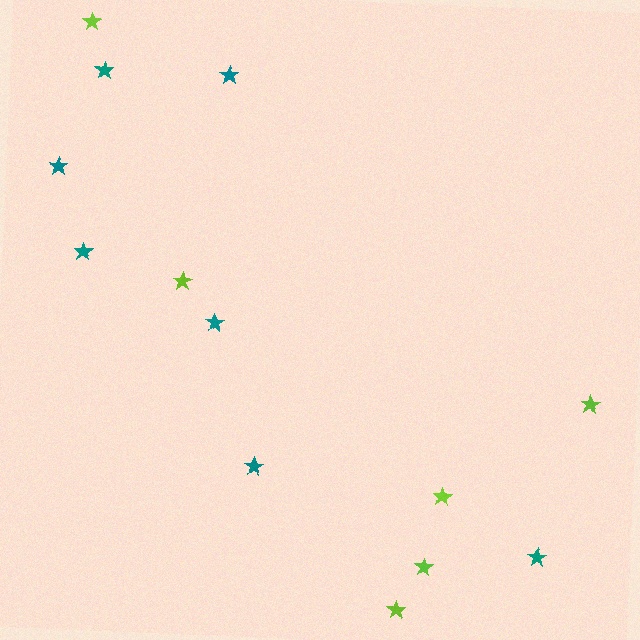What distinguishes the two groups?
There are 2 groups: one group of lime stars (6) and one group of teal stars (7).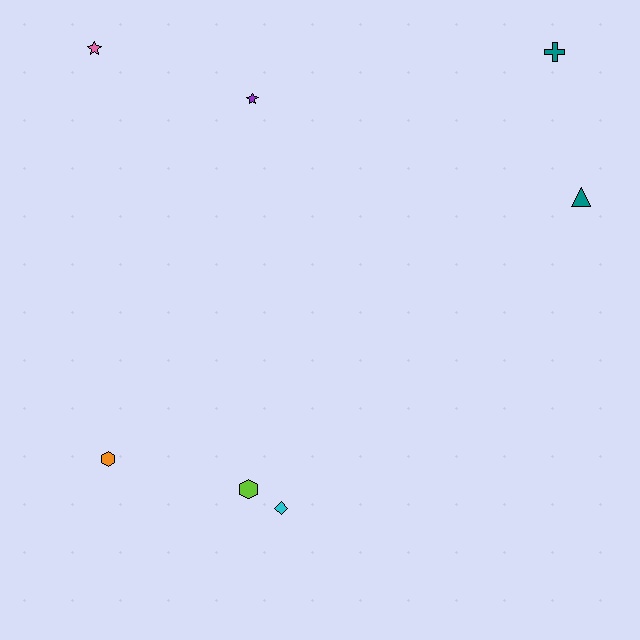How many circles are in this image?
There are no circles.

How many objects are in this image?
There are 7 objects.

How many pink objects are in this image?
There is 1 pink object.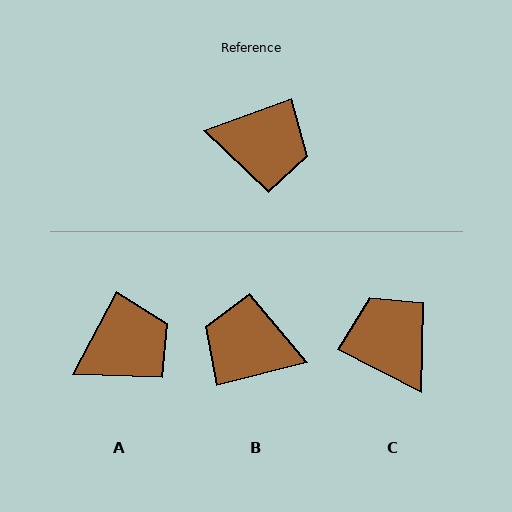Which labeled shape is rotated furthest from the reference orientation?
B, about 174 degrees away.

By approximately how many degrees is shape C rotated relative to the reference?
Approximately 132 degrees counter-clockwise.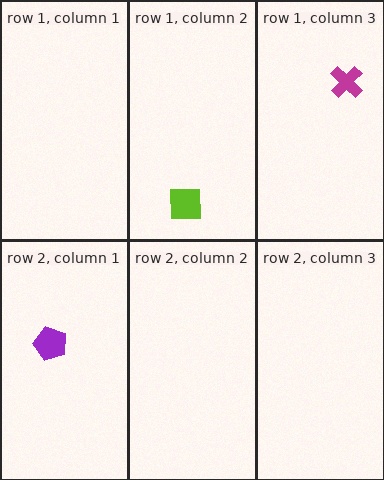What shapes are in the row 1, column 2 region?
The lime square.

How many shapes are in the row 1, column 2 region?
1.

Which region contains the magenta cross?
The row 1, column 3 region.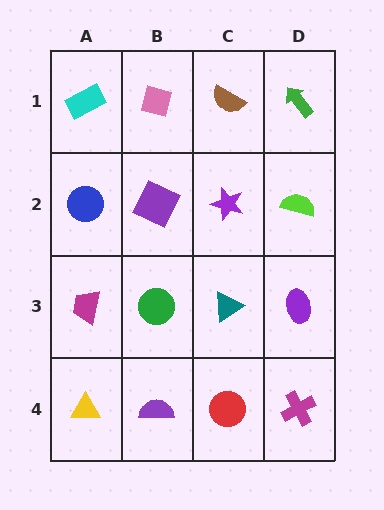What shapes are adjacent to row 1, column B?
A purple square (row 2, column B), a cyan rectangle (row 1, column A), a brown semicircle (row 1, column C).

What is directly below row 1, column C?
A purple star.